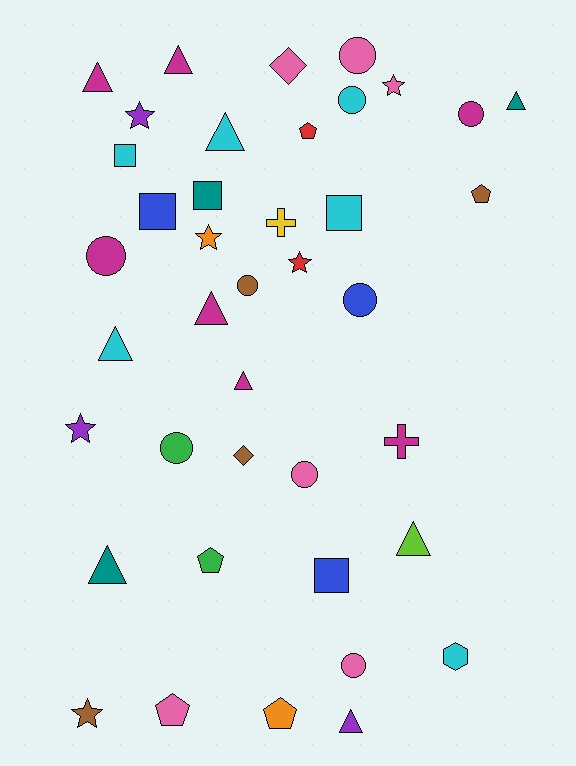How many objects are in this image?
There are 40 objects.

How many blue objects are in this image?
There are 3 blue objects.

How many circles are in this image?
There are 9 circles.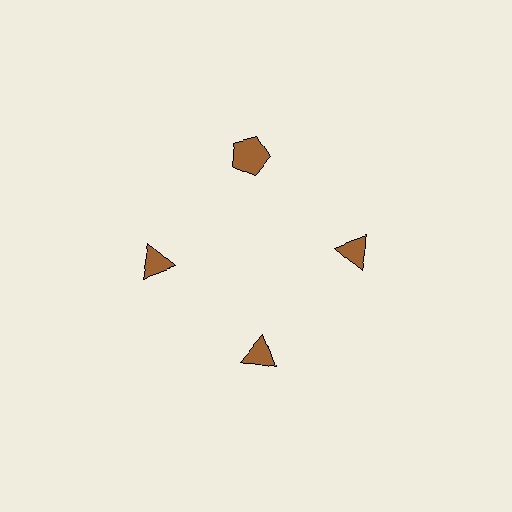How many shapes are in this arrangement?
There are 4 shapes arranged in a ring pattern.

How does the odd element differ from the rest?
It has a different shape: pentagon instead of triangle.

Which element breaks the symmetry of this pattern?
The brown pentagon at roughly the 12 o'clock position breaks the symmetry. All other shapes are brown triangles.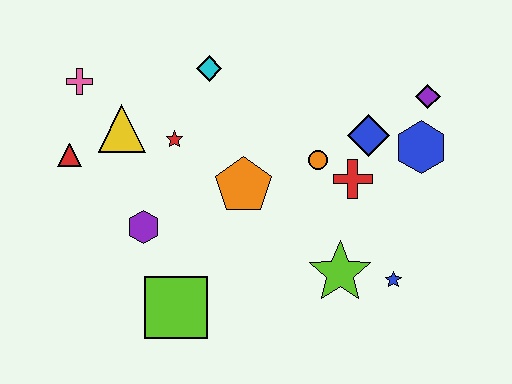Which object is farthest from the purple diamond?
The red triangle is farthest from the purple diamond.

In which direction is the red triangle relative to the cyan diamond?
The red triangle is to the left of the cyan diamond.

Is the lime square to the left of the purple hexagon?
No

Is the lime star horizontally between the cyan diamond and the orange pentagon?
No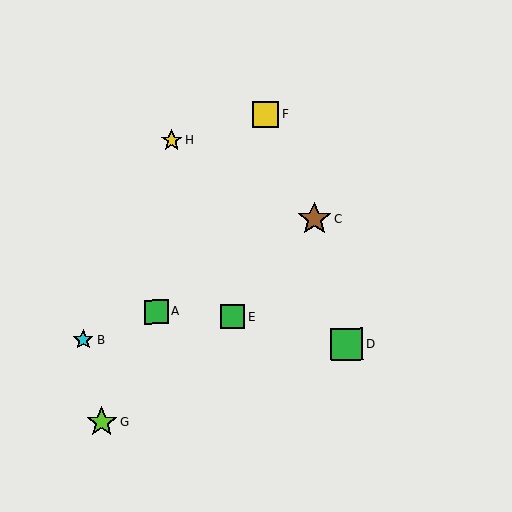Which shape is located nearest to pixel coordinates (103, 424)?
The lime star (labeled G) at (102, 422) is nearest to that location.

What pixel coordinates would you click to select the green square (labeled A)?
Click at (156, 312) to select the green square A.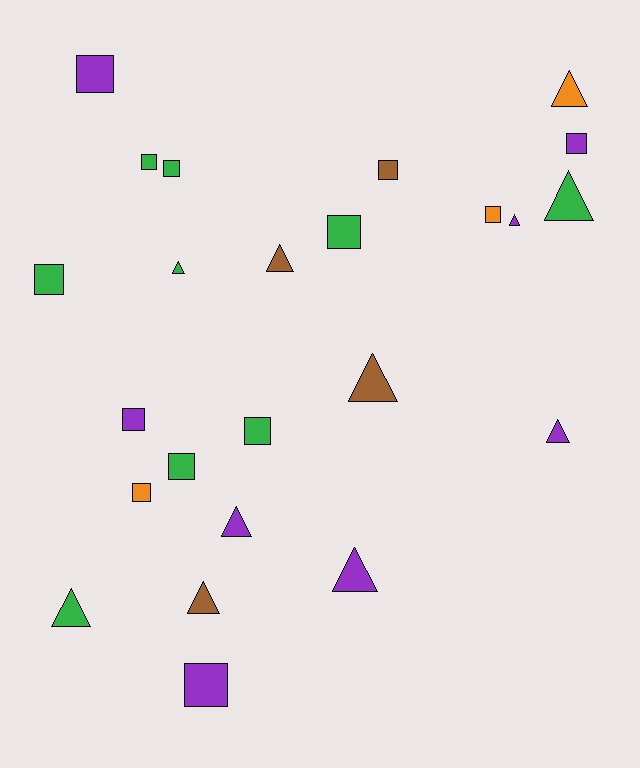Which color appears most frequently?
Green, with 9 objects.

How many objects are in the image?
There are 24 objects.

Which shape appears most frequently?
Square, with 13 objects.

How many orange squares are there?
There are 2 orange squares.